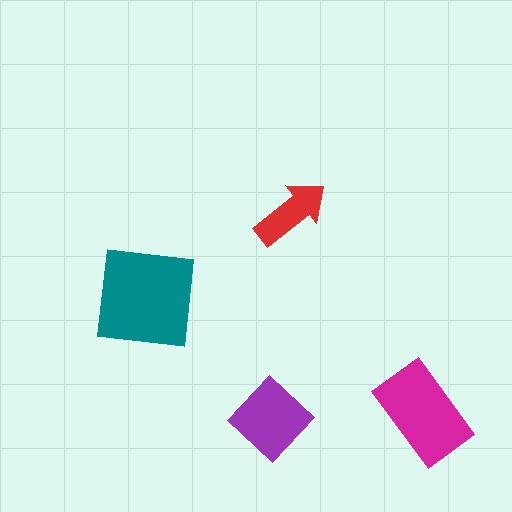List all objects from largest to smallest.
The teal square, the magenta rectangle, the purple diamond, the red arrow.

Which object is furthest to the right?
The magenta rectangle is rightmost.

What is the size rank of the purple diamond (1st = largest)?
3rd.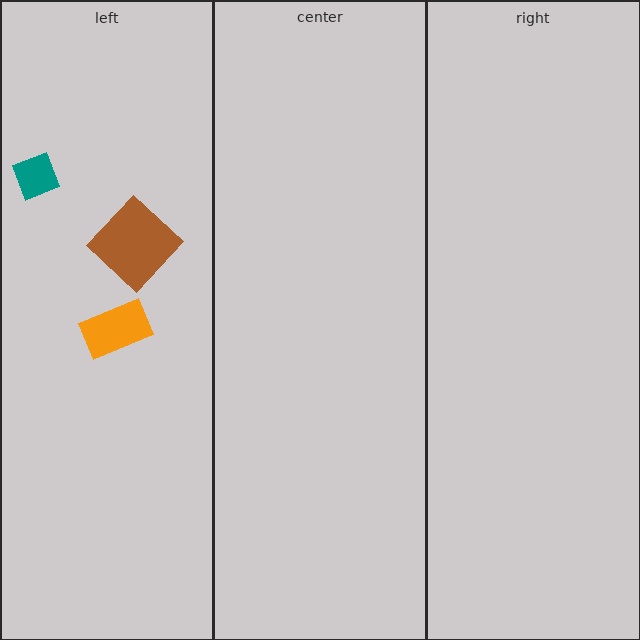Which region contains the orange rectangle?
The left region.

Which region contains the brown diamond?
The left region.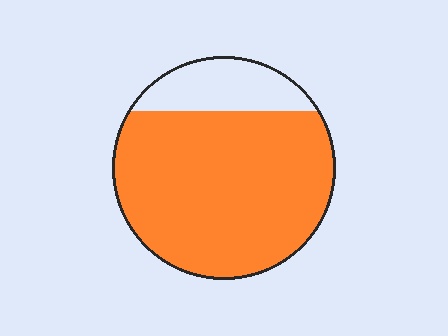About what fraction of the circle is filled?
About four fifths (4/5).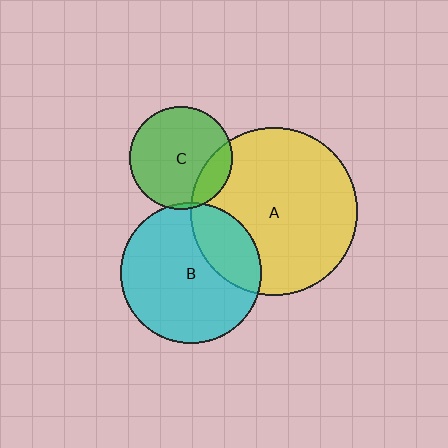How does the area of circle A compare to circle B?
Approximately 1.4 times.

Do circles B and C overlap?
Yes.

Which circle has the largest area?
Circle A (yellow).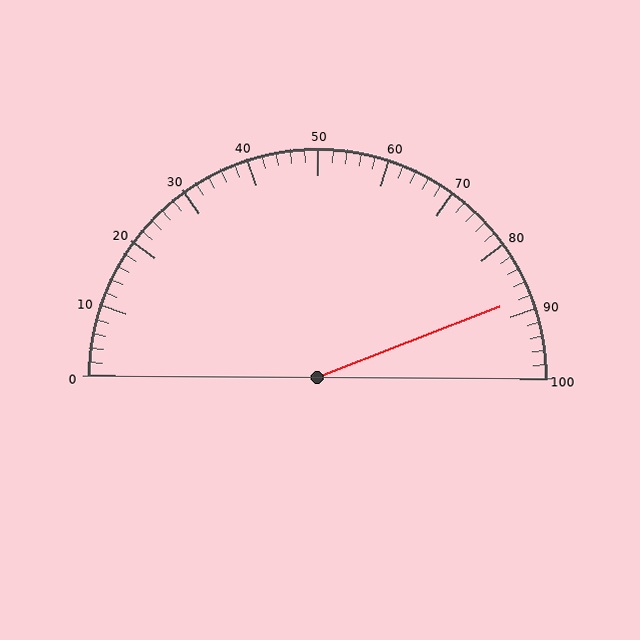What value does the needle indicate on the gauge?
The needle indicates approximately 88.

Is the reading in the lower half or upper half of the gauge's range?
The reading is in the upper half of the range (0 to 100).